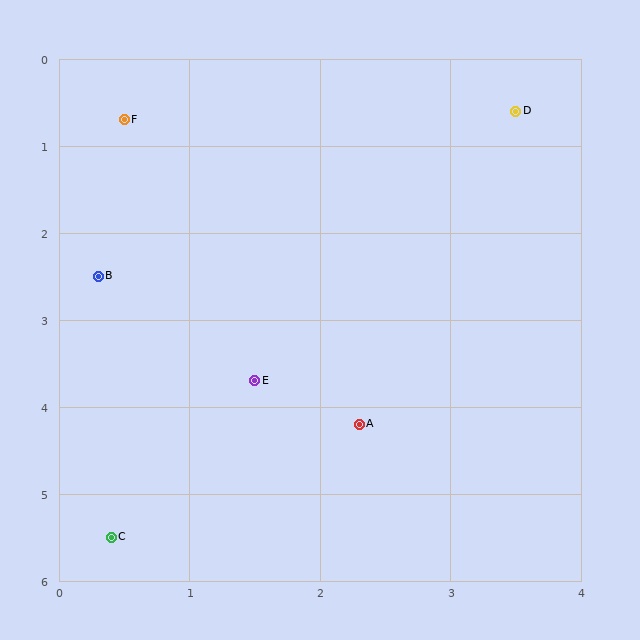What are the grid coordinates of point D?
Point D is at approximately (3.5, 0.6).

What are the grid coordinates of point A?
Point A is at approximately (2.3, 4.2).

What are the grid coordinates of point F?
Point F is at approximately (0.5, 0.7).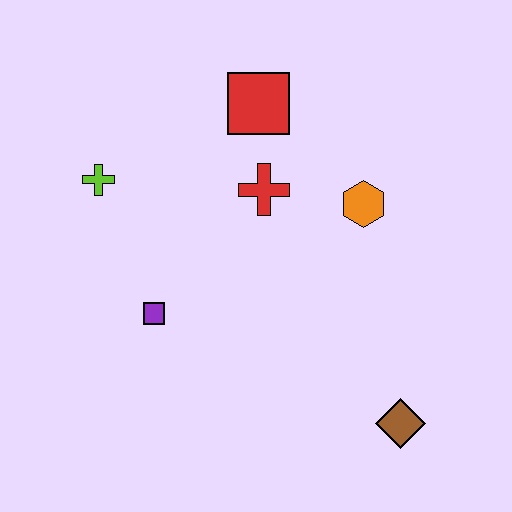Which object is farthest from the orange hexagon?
The lime cross is farthest from the orange hexagon.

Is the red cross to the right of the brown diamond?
No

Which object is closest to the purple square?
The lime cross is closest to the purple square.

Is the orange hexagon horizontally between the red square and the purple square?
No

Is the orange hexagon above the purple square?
Yes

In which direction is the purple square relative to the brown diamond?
The purple square is to the left of the brown diamond.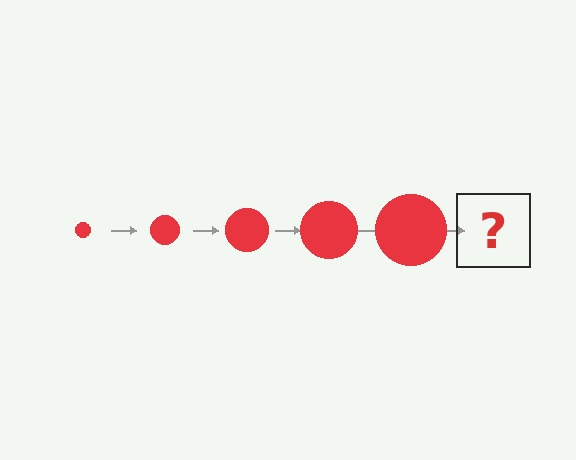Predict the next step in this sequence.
The next step is a red circle, larger than the previous one.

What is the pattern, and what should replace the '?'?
The pattern is that the circle gets progressively larger each step. The '?' should be a red circle, larger than the previous one.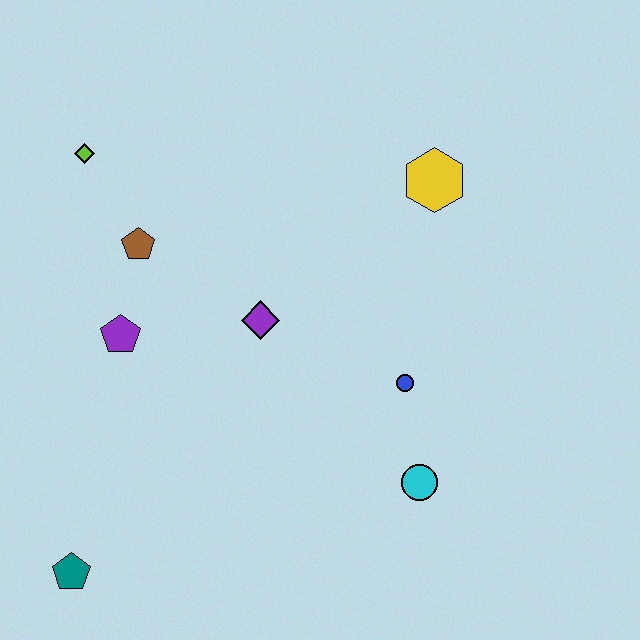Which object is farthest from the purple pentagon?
The yellow hexagon is farthest from the purple pentagon.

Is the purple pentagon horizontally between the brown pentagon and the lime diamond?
Yes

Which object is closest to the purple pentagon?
The brown pentagon is closest to the purple pentagon.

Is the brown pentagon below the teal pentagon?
No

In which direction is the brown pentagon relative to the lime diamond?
The brown pentagon is below the lime diamond.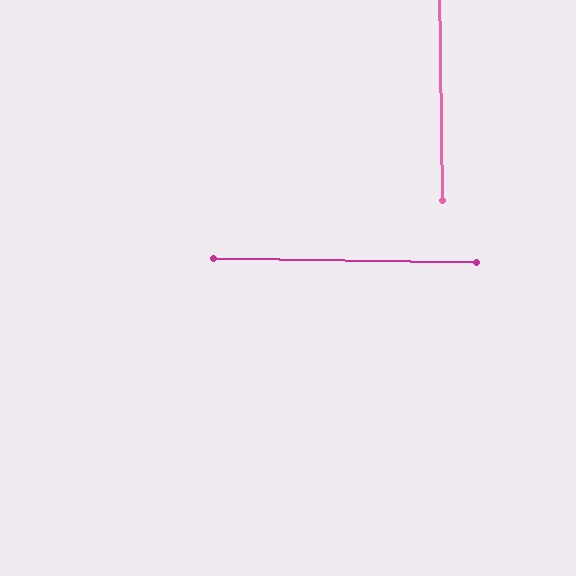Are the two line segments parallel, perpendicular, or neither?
Perpendicular — they meet at approximately 88°.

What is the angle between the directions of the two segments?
Approximately 88 degrees.